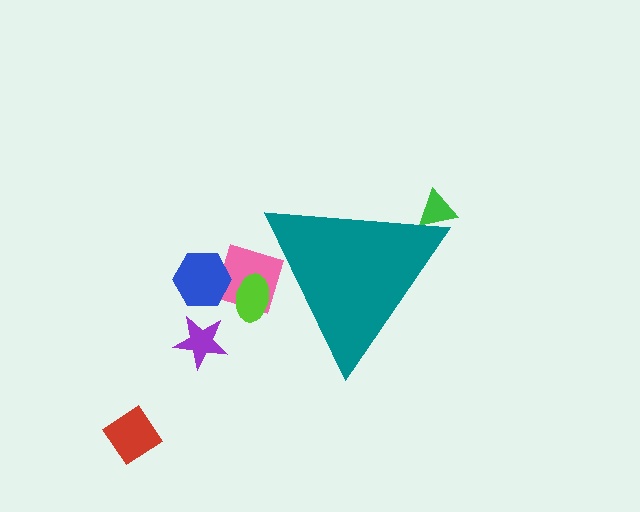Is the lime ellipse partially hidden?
Yes, the lime ellipse is partially hidden behind the teal triangle.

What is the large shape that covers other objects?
A teal triangle.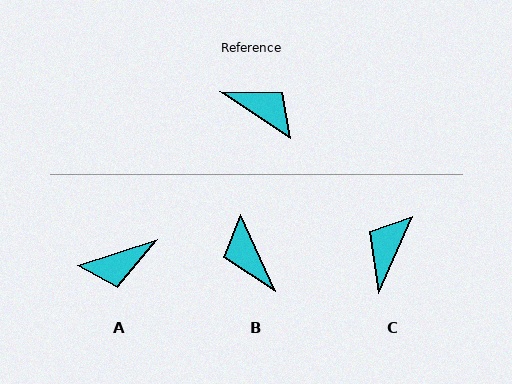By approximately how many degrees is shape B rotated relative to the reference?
Approximately 149 degrees counter-clockwise.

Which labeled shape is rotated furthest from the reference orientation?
B, about 149 degrees away.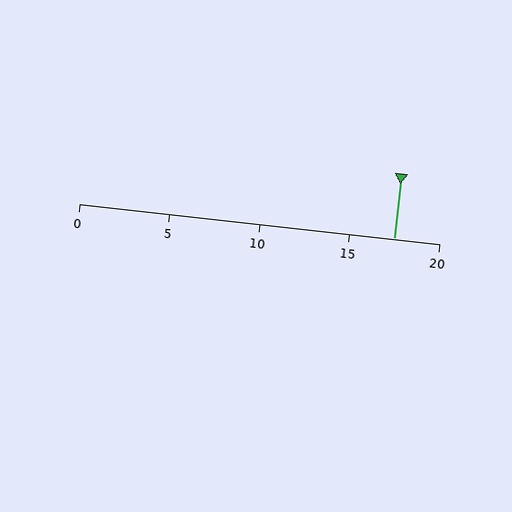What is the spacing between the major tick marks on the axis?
The major ticks are spaced 5 apart.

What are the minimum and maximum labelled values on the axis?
The axis runs from 0 to 20.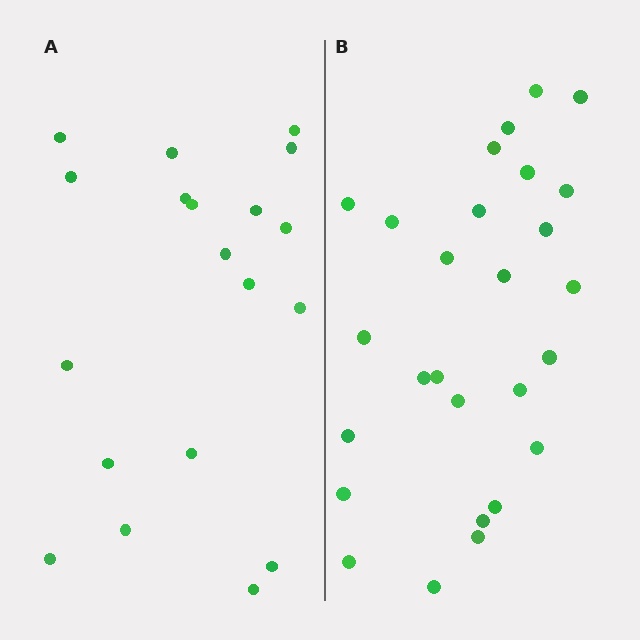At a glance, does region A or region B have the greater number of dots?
Region B (the right region) has more dots.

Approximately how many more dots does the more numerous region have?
Region B has roughly 8 or so more dots than region A.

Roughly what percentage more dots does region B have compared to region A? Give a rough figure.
About 40% more.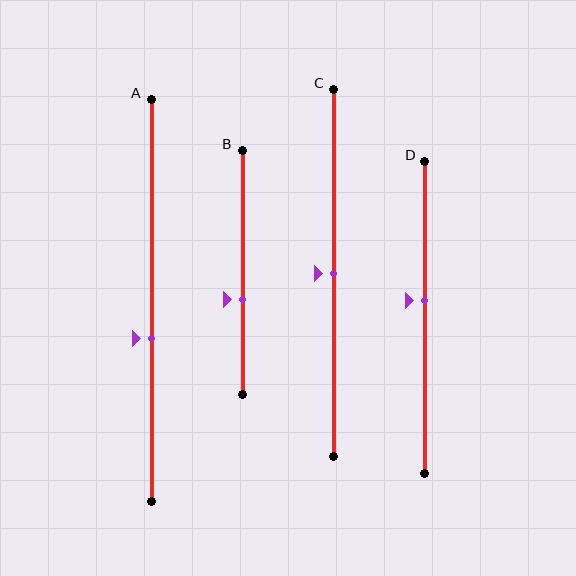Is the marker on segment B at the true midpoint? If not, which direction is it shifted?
No, the marker on segment B is shifted downward by about 11% of the segment length.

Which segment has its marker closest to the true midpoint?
Segment C has its marker closest to the true midpoint.